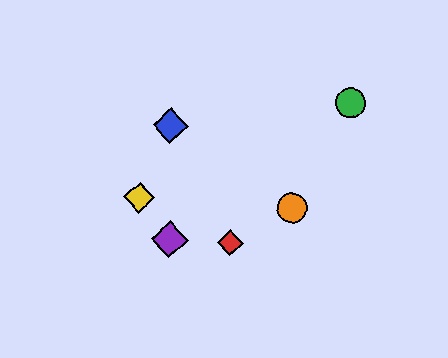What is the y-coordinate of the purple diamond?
The purple diamond is at y≈240.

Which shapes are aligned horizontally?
The red diamond, the purple diamond are aligned horizontally.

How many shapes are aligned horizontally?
2 shapes (the red diamond, the purple diamond) are aligned horizontally.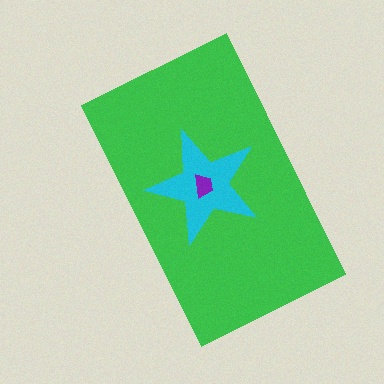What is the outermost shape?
The green rectangle.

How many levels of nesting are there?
3.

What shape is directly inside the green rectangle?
The cyan star.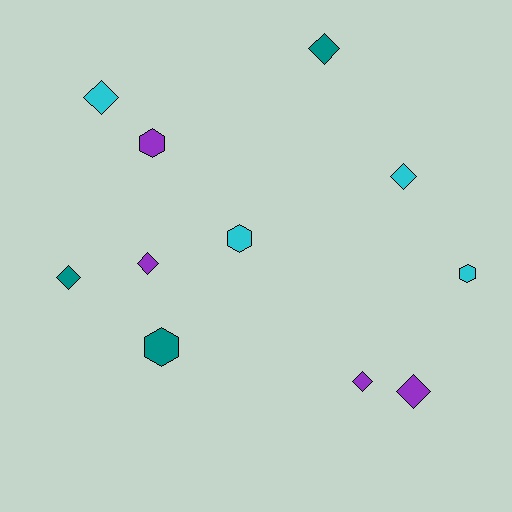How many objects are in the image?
There are 11 objects.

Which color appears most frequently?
Purple, with 4 objects.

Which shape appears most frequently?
Diamond, with 7 objects.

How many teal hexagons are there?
There is 1 teal hexagon.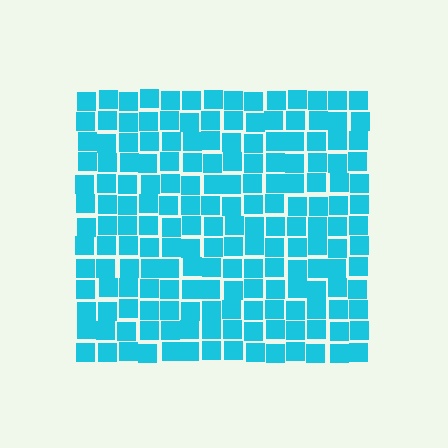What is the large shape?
The large shape is a square.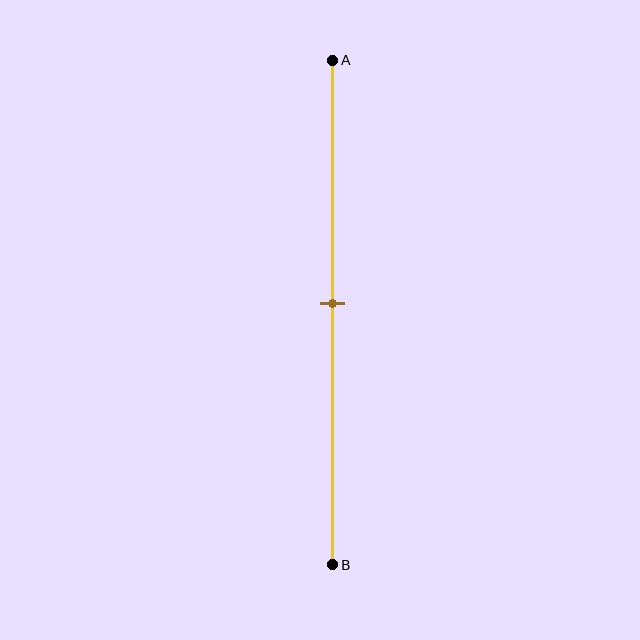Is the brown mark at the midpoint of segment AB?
Yes, the mark is approximately at the midpoint.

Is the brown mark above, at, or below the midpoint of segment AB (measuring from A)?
The brown mark is approximately at the midpoint of segment AB.